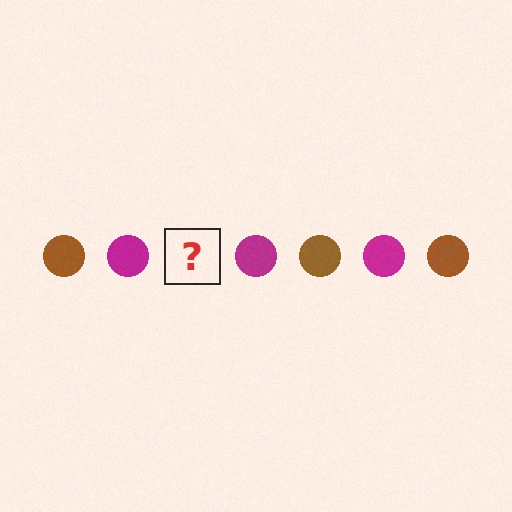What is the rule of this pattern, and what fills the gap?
The rule is that the pattern cycles through brown, magenta circles. The gap should be filled with a brown circle.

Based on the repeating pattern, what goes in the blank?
The blank should be a brown circle.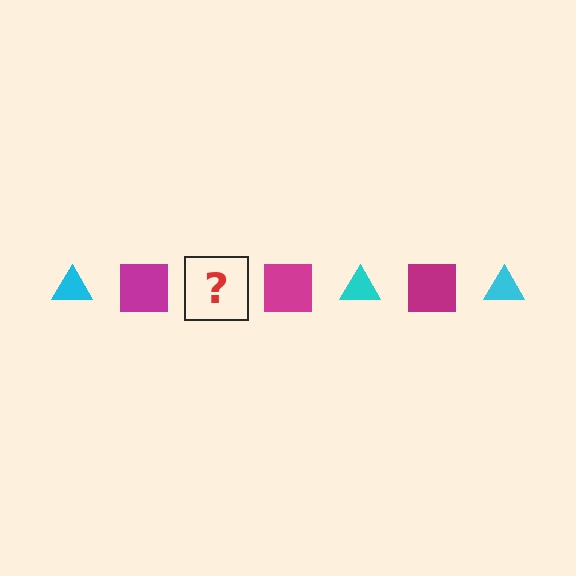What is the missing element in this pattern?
The missing element is a cyan triangle.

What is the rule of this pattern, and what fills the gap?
The rule is that the pattern alternates between cyan triangle and magenta square. The gap should be filled with a cyan triangle.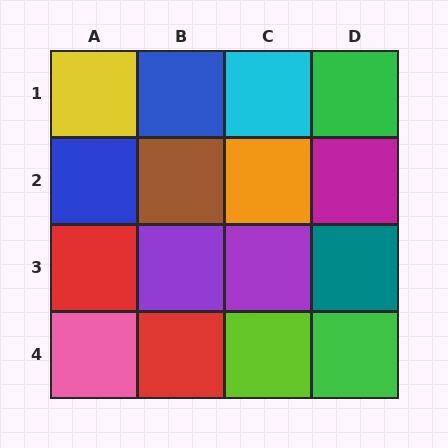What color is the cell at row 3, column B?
Purple.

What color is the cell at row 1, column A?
Yellow.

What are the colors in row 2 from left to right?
Blue, brown, orange, magenta.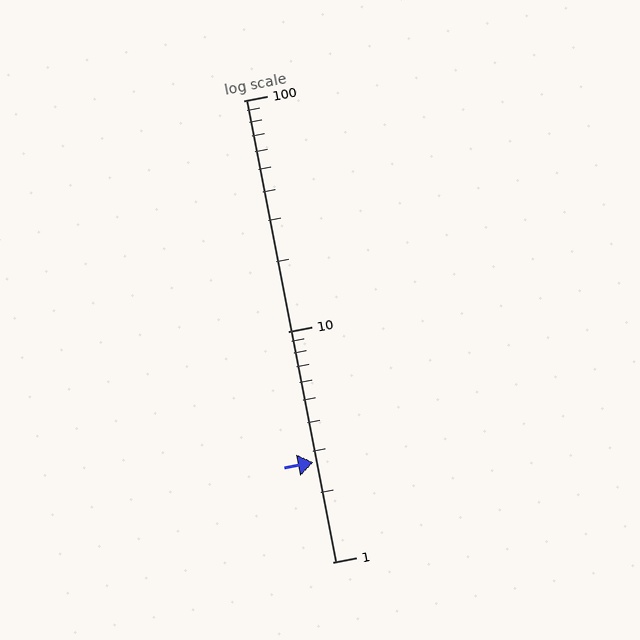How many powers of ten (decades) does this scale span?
The scale spans 2 decades, from 1 to 100.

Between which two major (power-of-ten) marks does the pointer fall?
The pointer is between 1 and 10.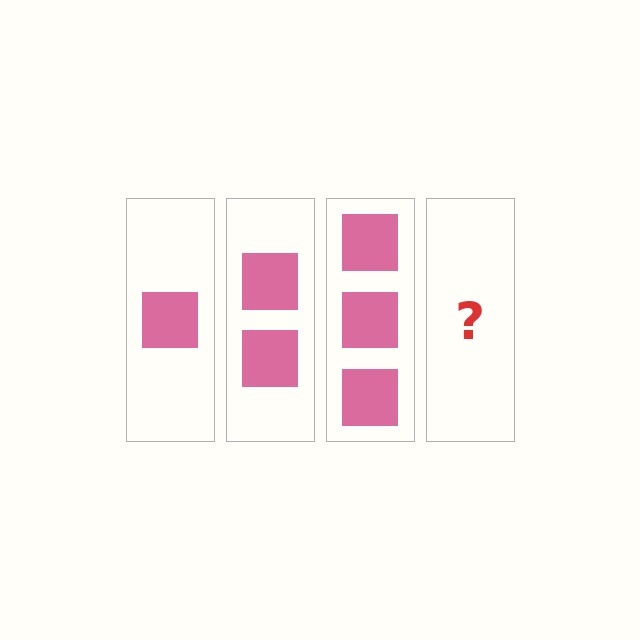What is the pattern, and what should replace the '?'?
The pattern is that each step adds one more square. The '?' should be 4 squares.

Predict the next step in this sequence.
The next step is 4 squares.